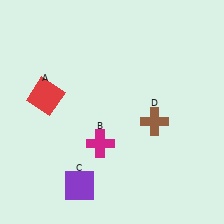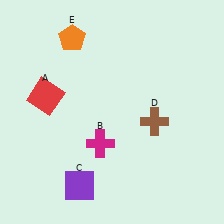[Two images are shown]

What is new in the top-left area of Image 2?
An orange pentagon (E) was added in the top-left area of Image 2.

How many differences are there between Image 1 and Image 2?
There is 1 difference between the two images.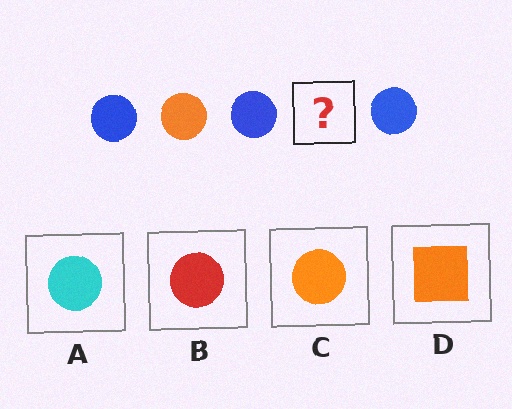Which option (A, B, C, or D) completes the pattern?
C.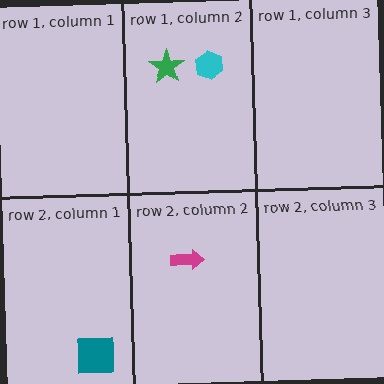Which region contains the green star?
The row 1, column 2 region.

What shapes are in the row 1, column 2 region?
The green star, the cyan hexagon.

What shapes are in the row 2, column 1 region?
The teal square.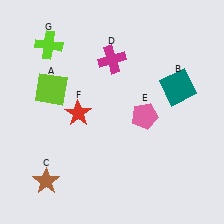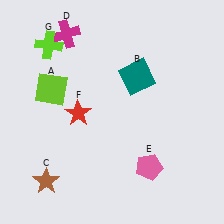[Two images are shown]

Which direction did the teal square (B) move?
The teal square (B) moved left.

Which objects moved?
The objects that moved are: the teal square (B), the magenta cross (D), the pink pentagon (E).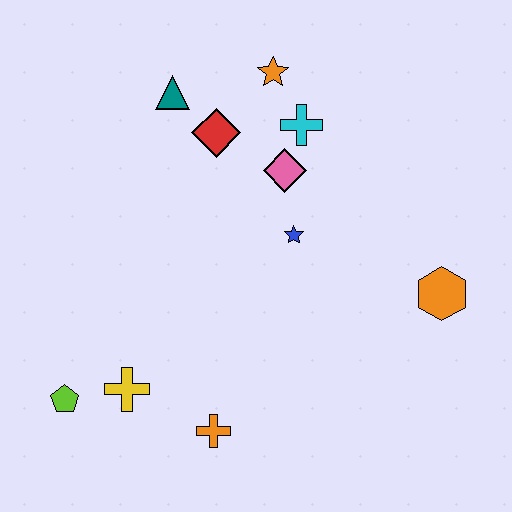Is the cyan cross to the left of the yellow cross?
No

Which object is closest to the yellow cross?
The lime pentagon is closest to the yellow cross.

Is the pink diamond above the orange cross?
Yes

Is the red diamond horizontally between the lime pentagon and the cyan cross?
Yes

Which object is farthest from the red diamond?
The lime pentagon is farthest from the red diamond.